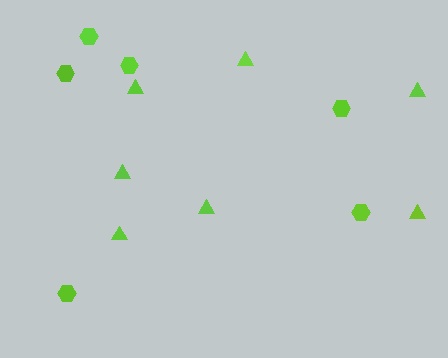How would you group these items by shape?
There are 2 groups: one group of hexagons (6) and one group of triangles (7).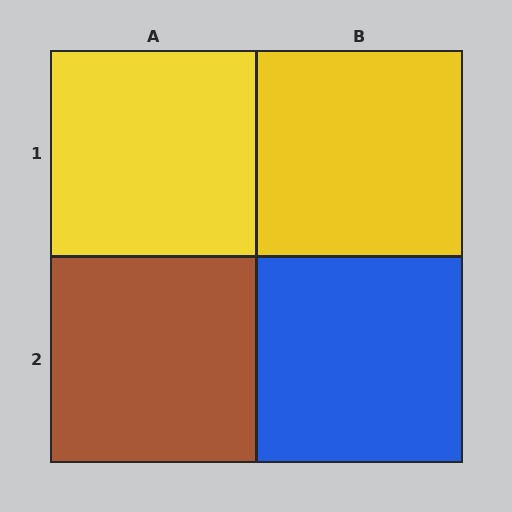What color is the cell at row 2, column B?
Blue.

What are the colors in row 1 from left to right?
Yellow, yellow.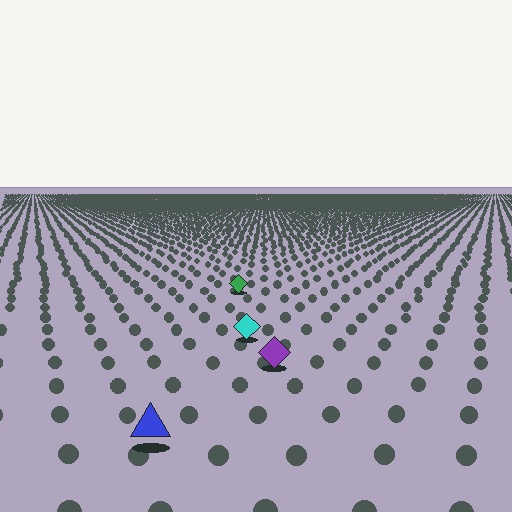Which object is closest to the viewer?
The blue triangle is closest. The texture marks near it are larger and more spread out.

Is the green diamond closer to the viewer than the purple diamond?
No. The purple diamond is closer — you can tell from the texture gradient: the ground texture is coarser near it.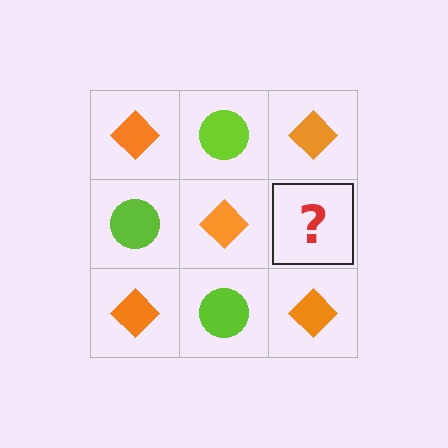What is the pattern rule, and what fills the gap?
The rule is that it alternates orange diamond and lime circle in a checkerboard pattern. The gap should be filled with a lime circle.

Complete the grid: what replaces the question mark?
The question mark should be replaced with a lime circle.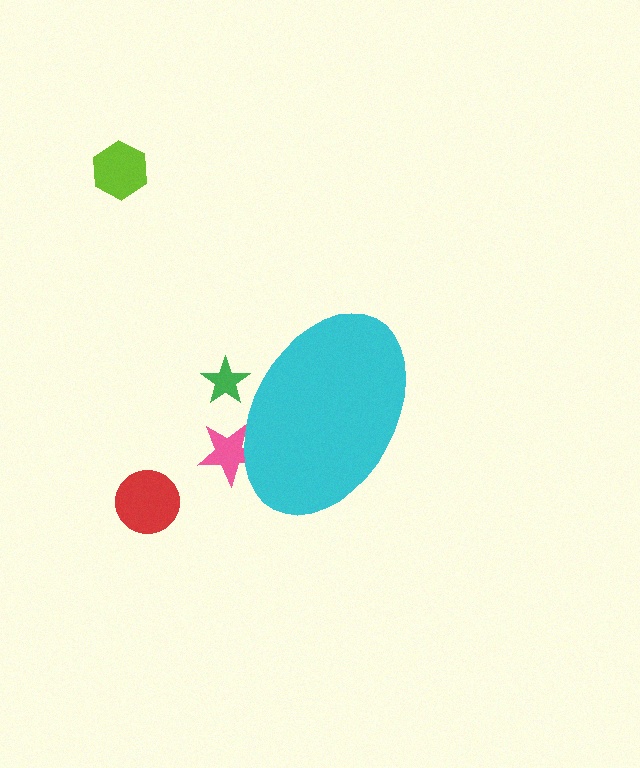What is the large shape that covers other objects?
A cyan ellipse.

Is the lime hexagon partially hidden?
No, the lime hexagon is fully visible.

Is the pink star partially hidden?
Yes, the pink star is partially hidden behind the cyan ellipse.